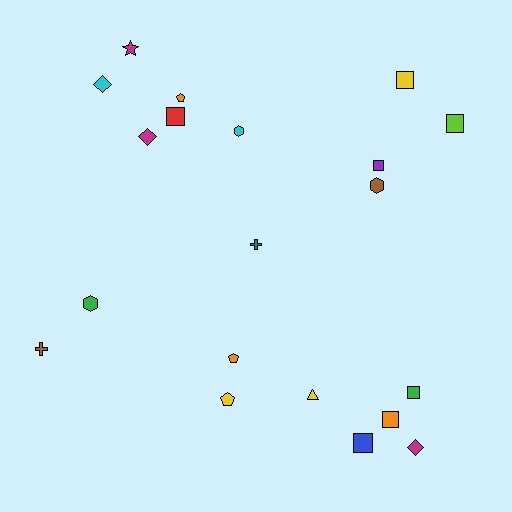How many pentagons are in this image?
There are 3 pentagons.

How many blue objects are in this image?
There is 1 blue object.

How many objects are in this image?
There are 20 objects.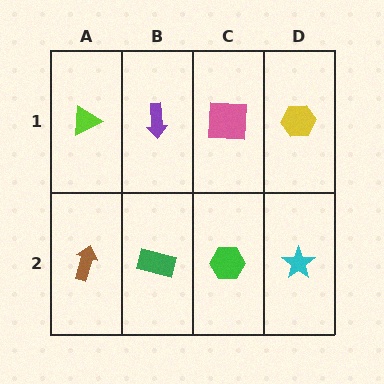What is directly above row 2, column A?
A lime triangle.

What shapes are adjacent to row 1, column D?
A cyan star (row 2, column D), a pink square (row 1, column C).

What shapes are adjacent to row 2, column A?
A lime triangle (row 1, column A), a green rectangle (row 2, column B).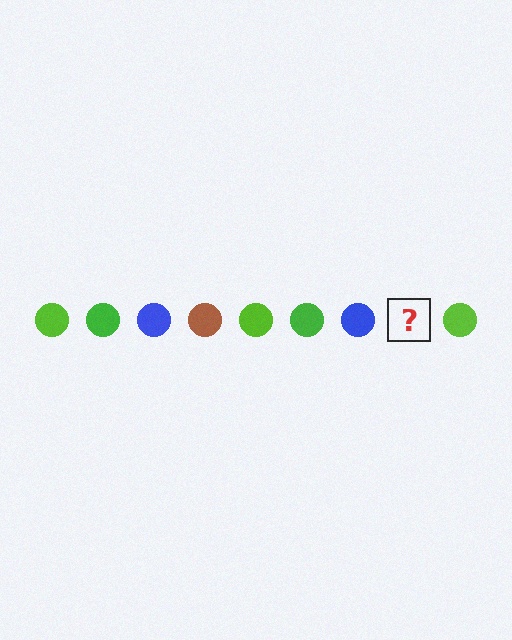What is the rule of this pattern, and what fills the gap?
The rule is that the pattern cycles through lime, green, blue, brown circles. The gap should be filled with a brown circle.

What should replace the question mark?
The question mark should be replaced with a brown circle.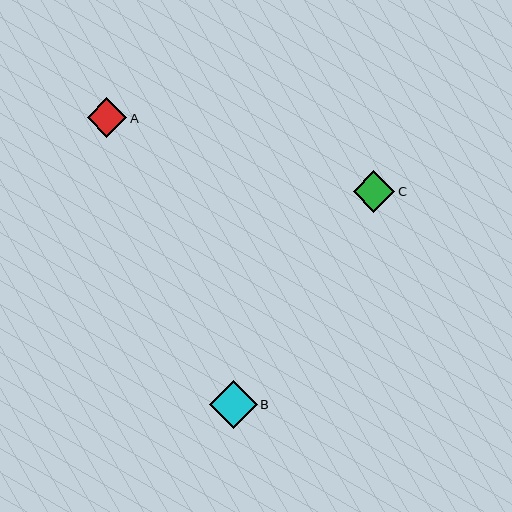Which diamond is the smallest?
Diamond A is the smallest with a size of approximately 40 pixels.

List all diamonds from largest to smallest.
From largest to smallest: B, C, A.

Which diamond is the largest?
Diamond B is the largest with a size of approximately 48 pixels.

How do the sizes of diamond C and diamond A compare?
Diamond C and diamond A are approximately the same size.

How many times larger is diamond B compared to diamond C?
Diamond B is approximately 1.1 times the size of diamond C.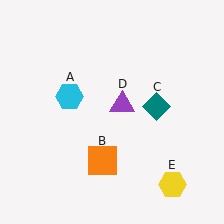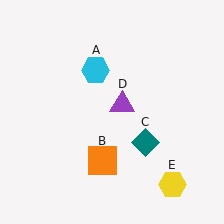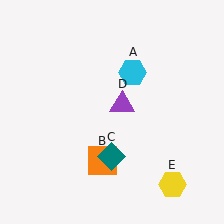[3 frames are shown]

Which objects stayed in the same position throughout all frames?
Orange square (object B) and purple triangle (object D) and yellow hexagon (object E) remained stationary.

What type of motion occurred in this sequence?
The cyan hexagon (object A), teal diamond (object C) rotated clockwise around the center of the scene.